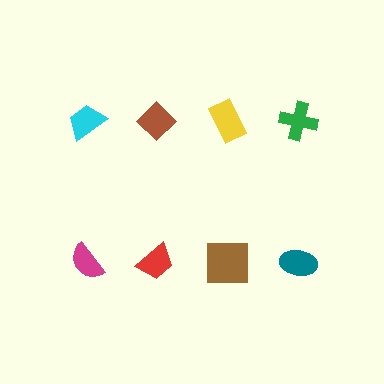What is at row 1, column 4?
A green cross.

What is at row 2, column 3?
A brown square.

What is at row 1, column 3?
A yellow rectangle.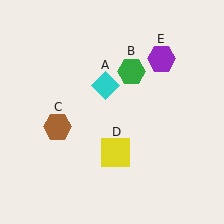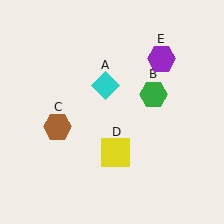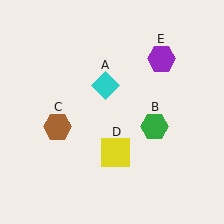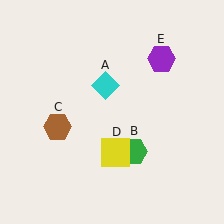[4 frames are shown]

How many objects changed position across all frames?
1 object changed position: green hexagon (object B).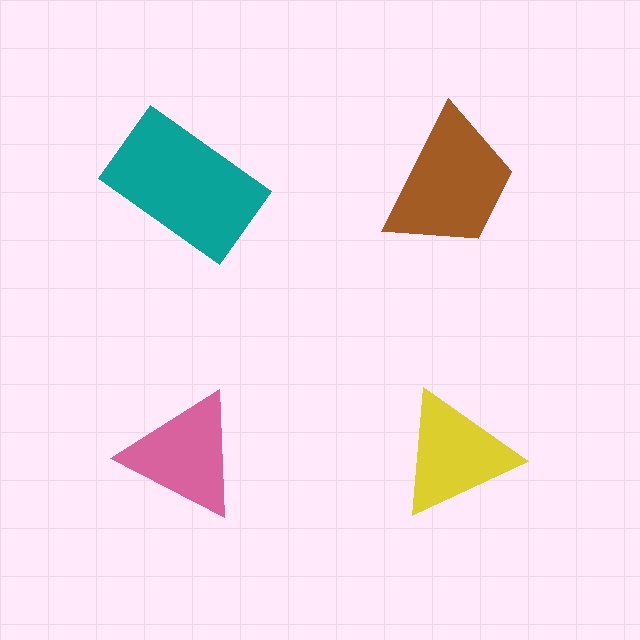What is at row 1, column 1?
A teal rectangle.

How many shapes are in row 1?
2 shapes.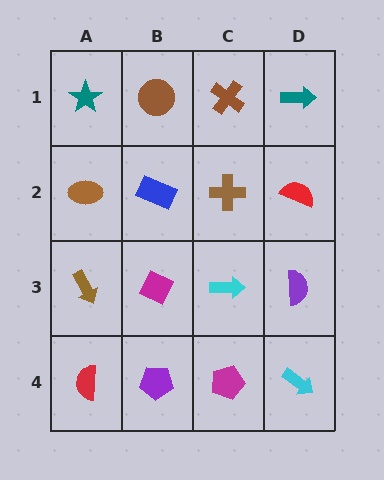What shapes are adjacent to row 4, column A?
A brown arrow (row 3, column A), a purple pentagon (row 4, column B).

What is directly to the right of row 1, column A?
A brown circle.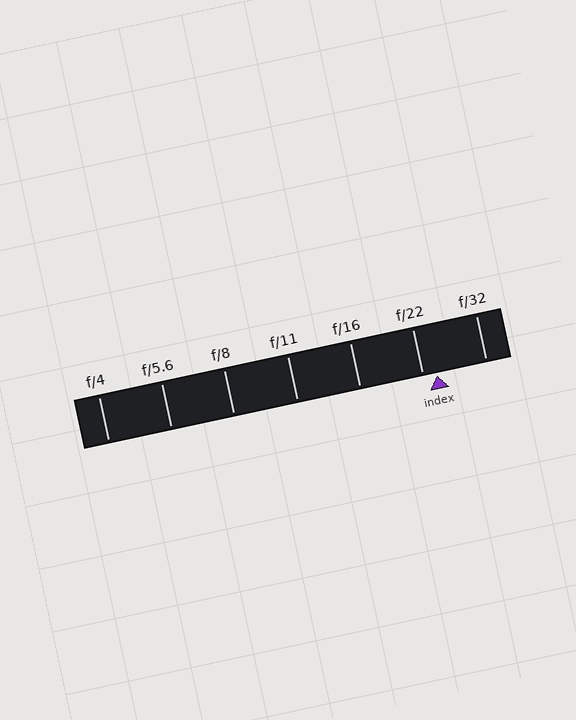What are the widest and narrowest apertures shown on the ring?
The widest aperture shown is f/4 and the narrowest is f/32.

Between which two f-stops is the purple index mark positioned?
The index mark is between f/22 and f/32.